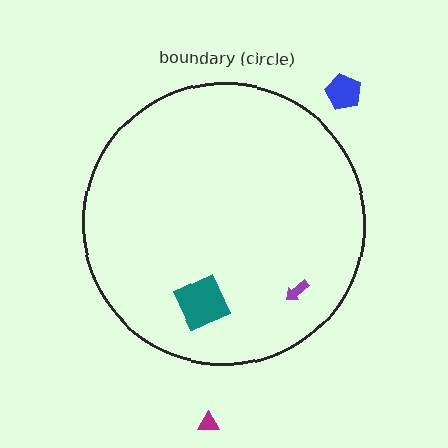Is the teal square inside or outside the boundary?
Inside.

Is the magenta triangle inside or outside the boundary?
Outside.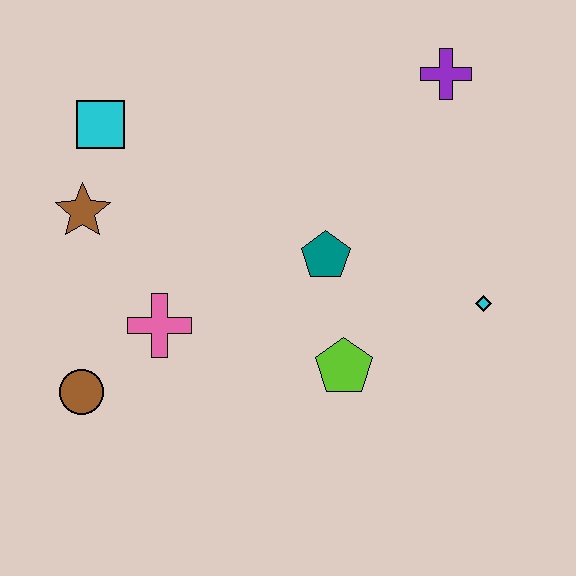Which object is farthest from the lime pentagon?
The cyan square is farthest from the lime pentagon.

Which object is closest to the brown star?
The cyan square is closest to the brown star.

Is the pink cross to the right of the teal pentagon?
No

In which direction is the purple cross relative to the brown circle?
The purple cross is to the right of the brown circle.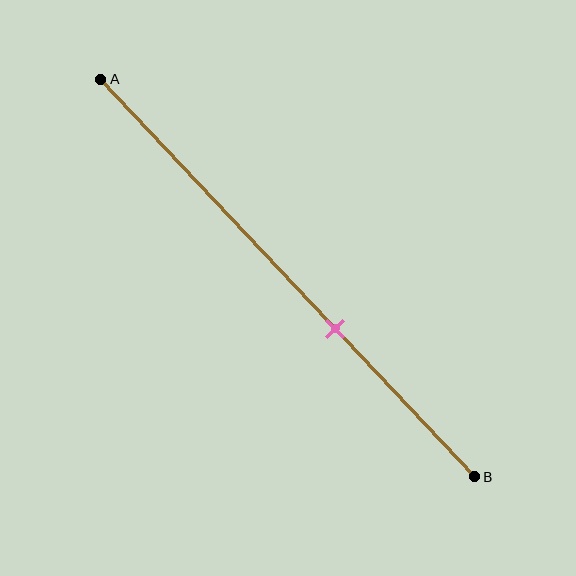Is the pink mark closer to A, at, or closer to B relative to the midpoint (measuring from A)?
The pink mark is closer to point B than the midpoint of segment AB.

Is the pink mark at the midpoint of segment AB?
No, the mark is at about 65% from A, not at the 50% midpoint.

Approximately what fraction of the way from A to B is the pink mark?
The pink mark is approximately 65% of the way from A to B.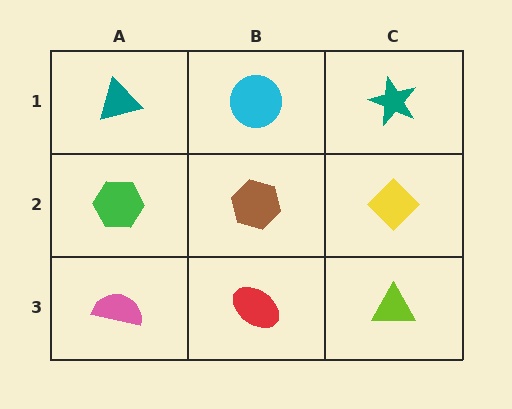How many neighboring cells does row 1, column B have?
3.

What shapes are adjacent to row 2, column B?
A cyan circle (row 1, column B), a red ellipse (row 3, column B), a green hexagon (row 2, column A), a yellow diamond (row 2, column C).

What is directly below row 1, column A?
A green hexagon.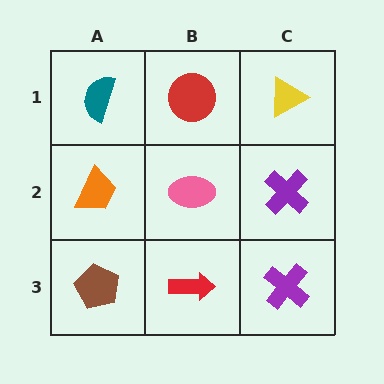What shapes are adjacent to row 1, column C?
A purple cross (row 2, column C), a red circle (row 1, column B).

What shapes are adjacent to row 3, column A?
An orange trapezoid (row 2, column A), a red arrow (row 3, column B).